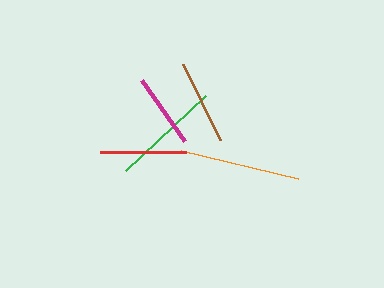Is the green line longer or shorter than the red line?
The green line is longer than the red line.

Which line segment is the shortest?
The magenta line is the shortest at approximately 75 pixels.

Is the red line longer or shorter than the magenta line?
The red line is longer than the magenta line.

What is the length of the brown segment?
The brown segment is approximately 85 pixels long.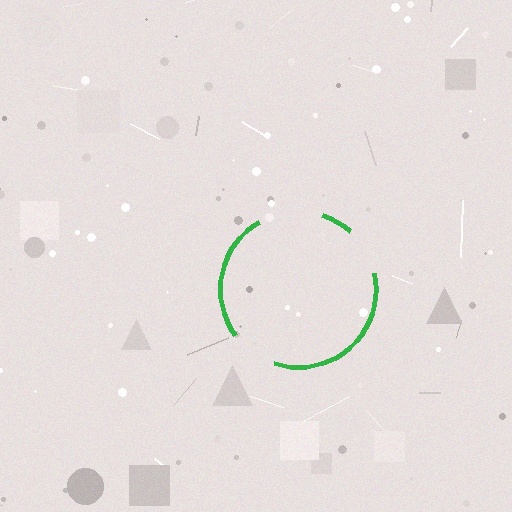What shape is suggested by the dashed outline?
The dashed outline suggests a circle.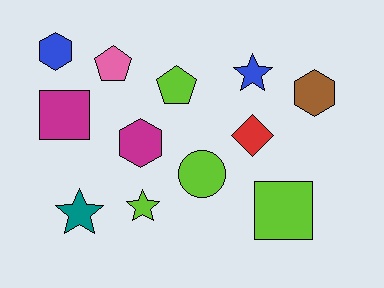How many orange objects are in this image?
There are no orange objects.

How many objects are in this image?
There are 12 objects.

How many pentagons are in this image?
There are 2 pentagons.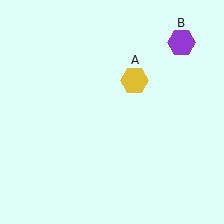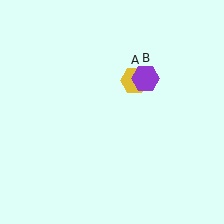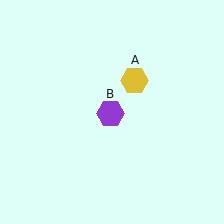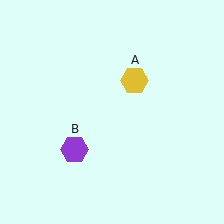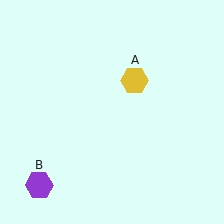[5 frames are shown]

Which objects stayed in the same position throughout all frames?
Yellow hexagon (object A) remained stationary.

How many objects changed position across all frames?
1 object changed position: purple hexagon (object B).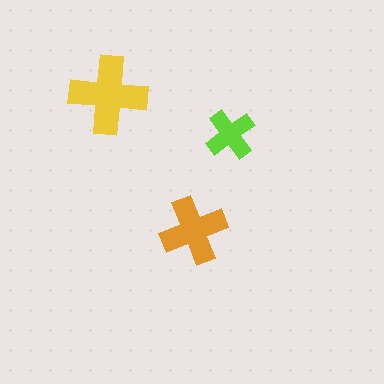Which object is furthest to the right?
The lime cross is rightmost.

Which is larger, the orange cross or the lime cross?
The orange one.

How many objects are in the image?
There are 3 objects in the image.